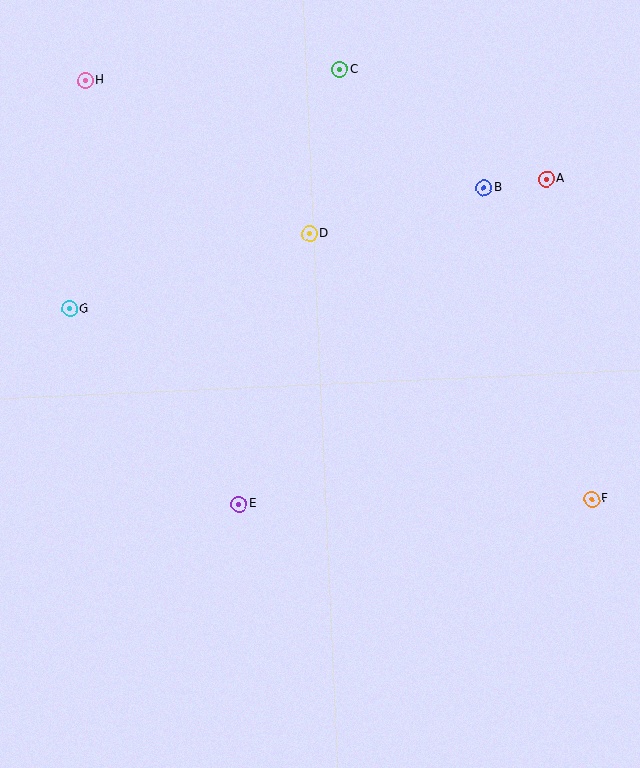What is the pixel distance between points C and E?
The distance between C and E is 446 pixels.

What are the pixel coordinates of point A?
Point A is at (546, 179).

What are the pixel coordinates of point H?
Point H is at (86, 81).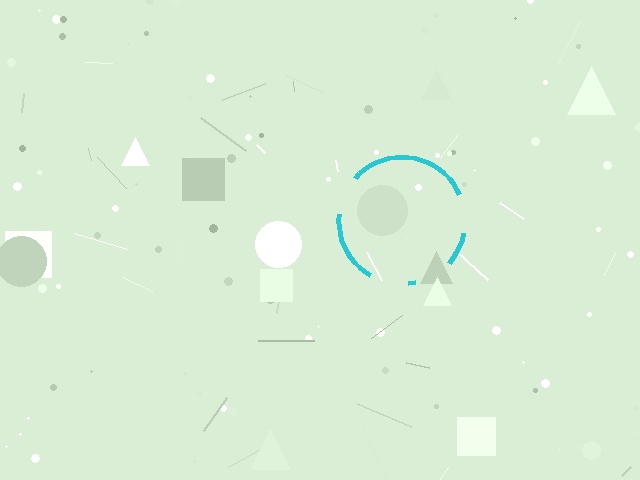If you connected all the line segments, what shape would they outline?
They would outline a circle.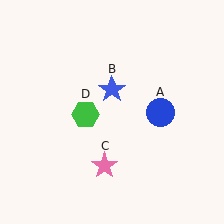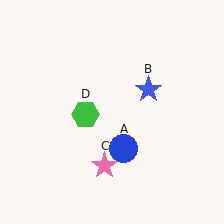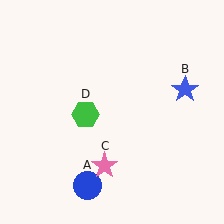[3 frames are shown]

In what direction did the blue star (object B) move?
The blue star (object B) moved right.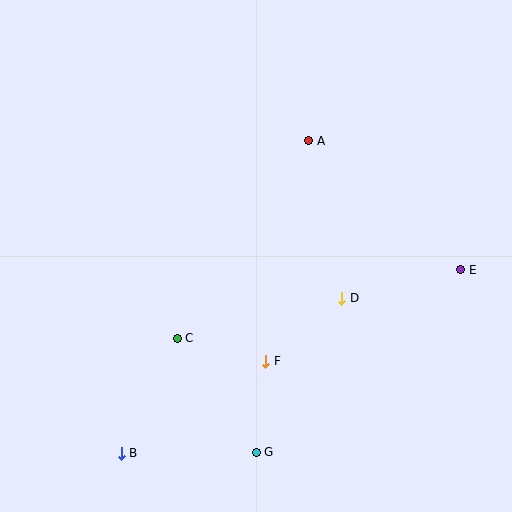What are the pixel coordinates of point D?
Point D is at (342, 298).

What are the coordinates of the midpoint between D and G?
The midpoint between D and G is at (299, 375).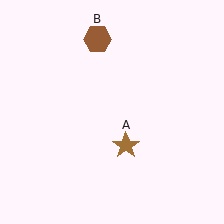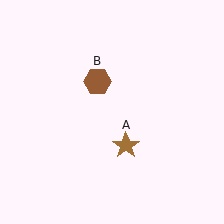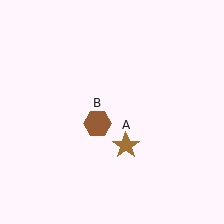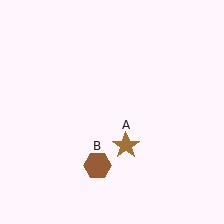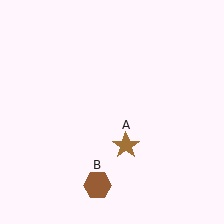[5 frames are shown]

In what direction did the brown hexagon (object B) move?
The brown hexagon (object B) moved down.